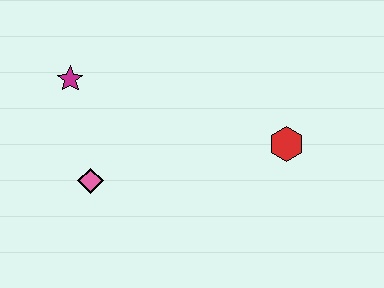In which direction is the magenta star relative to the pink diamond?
The magenta star is above the pink diamond.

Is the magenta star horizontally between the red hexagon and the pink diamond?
No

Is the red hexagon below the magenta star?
Yes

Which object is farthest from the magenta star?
The red hexagon is farthest from the magenta star.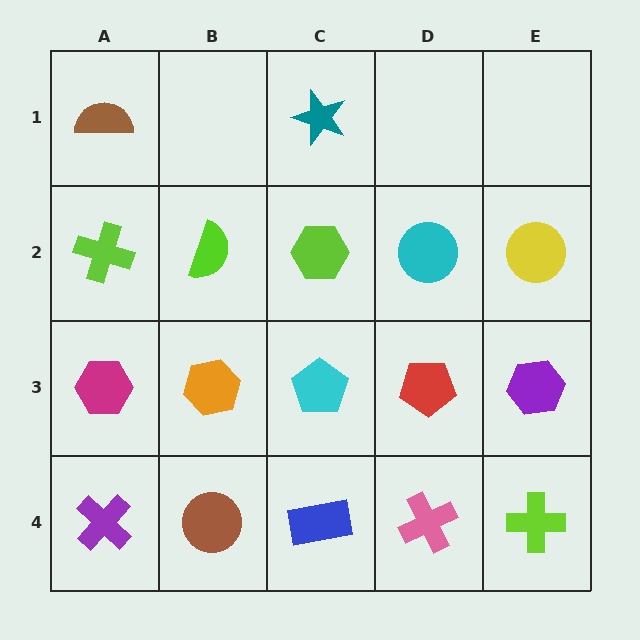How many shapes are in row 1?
2 shapes.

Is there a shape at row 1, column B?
No, that cell is empty.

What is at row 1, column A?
A brown semicircle.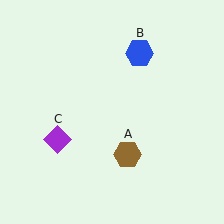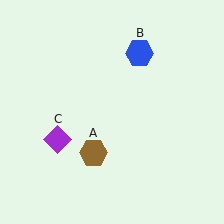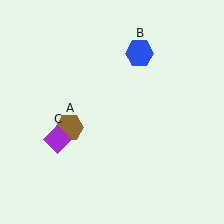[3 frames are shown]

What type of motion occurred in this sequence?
The brown hexagon (object A) rotated clockwise around the center of the scene.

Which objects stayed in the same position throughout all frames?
Blue hexagon (object B) and purple diamond (object C) remained stationary.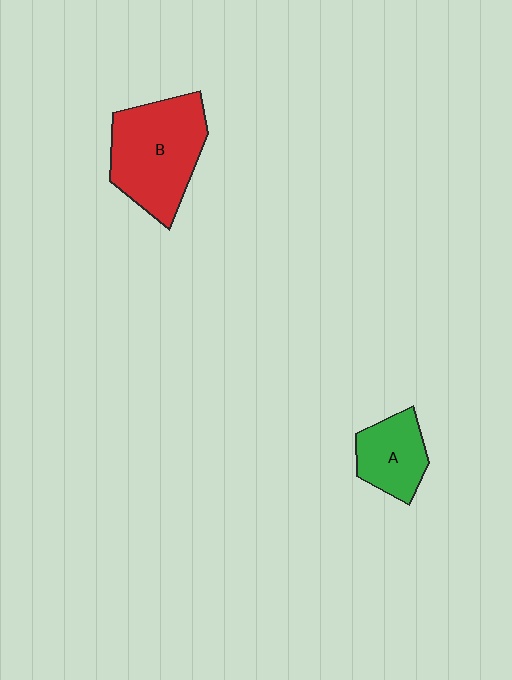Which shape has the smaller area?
Shape A (green).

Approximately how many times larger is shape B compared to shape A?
Approximately 1.9 times.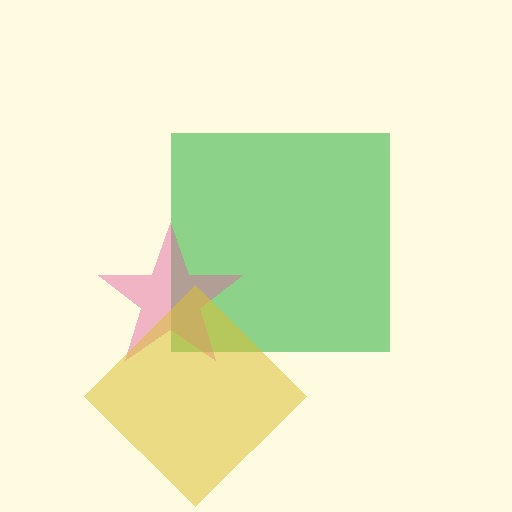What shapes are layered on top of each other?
The layered shapes are: a green square, a pink star, a yellow diamond.